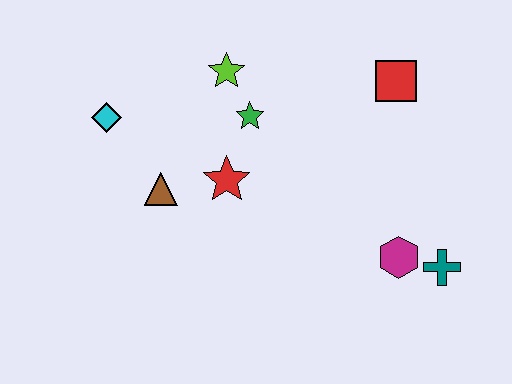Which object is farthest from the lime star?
The teal cross is farthest from the lime star.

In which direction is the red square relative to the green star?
The red square is to the right of the green star.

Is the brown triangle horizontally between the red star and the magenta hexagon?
No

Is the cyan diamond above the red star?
Yes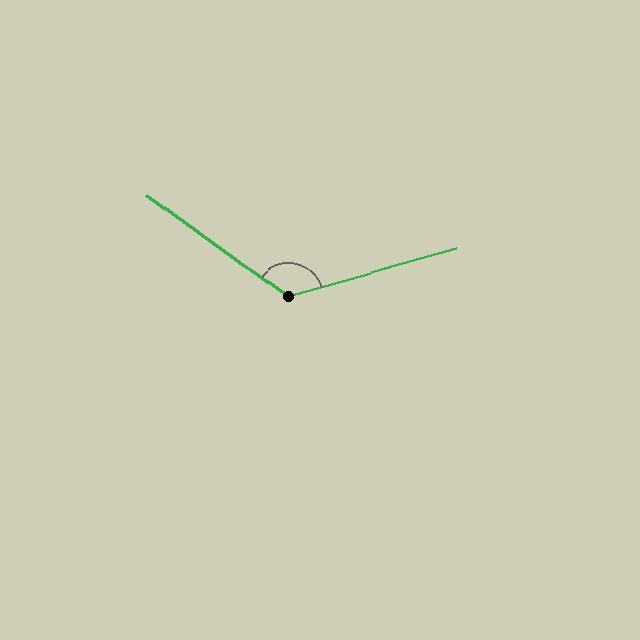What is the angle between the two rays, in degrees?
Approximately 128 degrees.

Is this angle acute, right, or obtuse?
It is obtuse.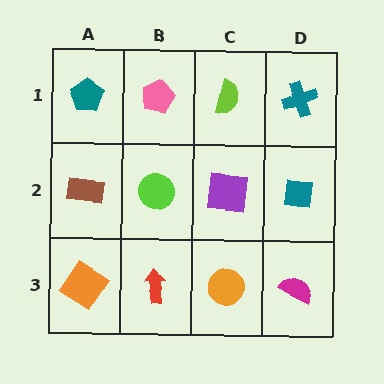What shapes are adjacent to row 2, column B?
A pink pentagon (row 1, column B), a red arrow (row 3, column B), a brown rectangle (row 2, column A), a purple square (row 2, column C).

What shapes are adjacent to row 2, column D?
A teal cross (row 1, column D), a magenta semicircle (row 3, column D), a purple square (row 2, column C).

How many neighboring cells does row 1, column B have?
3.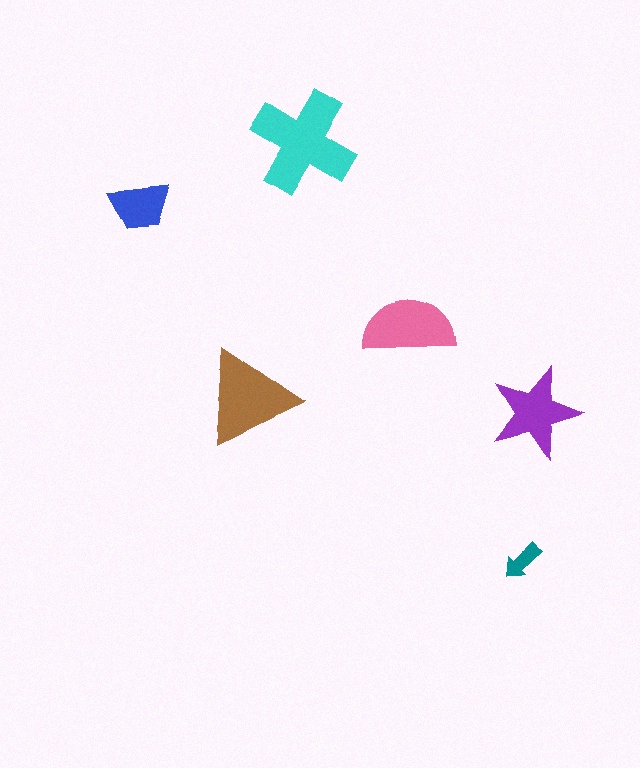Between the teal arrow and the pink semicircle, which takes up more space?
The pink semicircle.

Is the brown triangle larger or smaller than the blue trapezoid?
Larger.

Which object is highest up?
The cyan cross is topmost.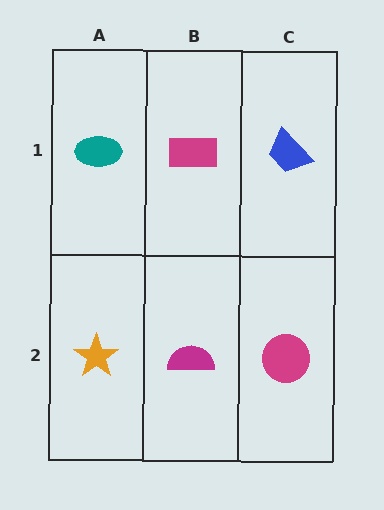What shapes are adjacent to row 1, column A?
An orange star (row 2, column A), a magenta rectangle (row 1, column B).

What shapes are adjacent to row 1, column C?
A magenta circle (row 2, column C), a magenta rectangle (row 1, column B).